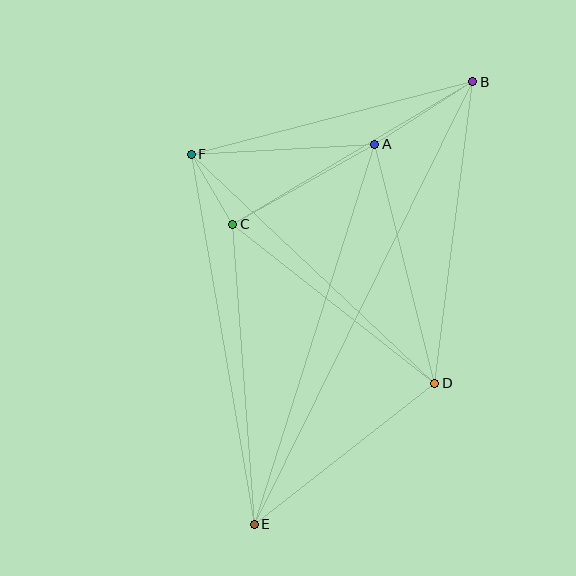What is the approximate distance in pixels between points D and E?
The distance between D and E is approximately 229 pixels.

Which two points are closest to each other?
Points C and F are closest to each other.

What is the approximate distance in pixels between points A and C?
The distance between A and C is approximately 163 pixels.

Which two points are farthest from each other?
Points B and E are farthest from each other.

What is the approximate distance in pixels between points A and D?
The distance between A and D is approximately 246 pixels.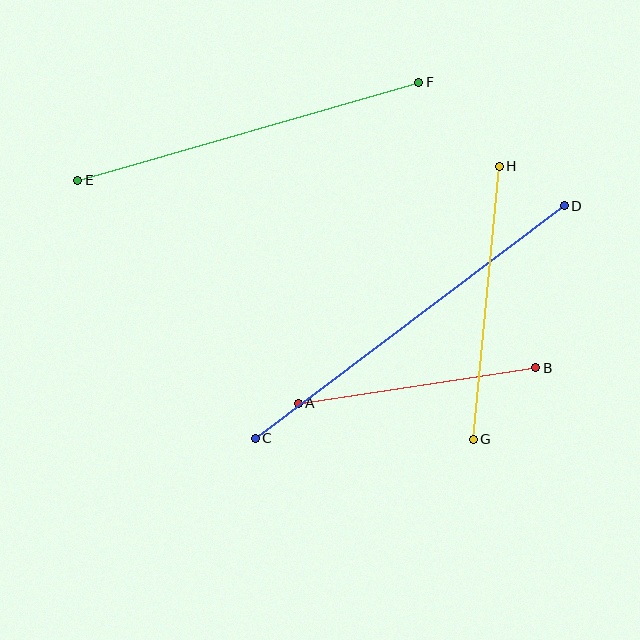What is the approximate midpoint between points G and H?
The midpoint is at approximately (486, 303) pixels.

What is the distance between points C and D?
The distance is approximately 386 pixels.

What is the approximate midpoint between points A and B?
The midpoint is at approximately (417, 386) pixels.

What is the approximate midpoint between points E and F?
The midpoint is at approximately (248, 131) pixels.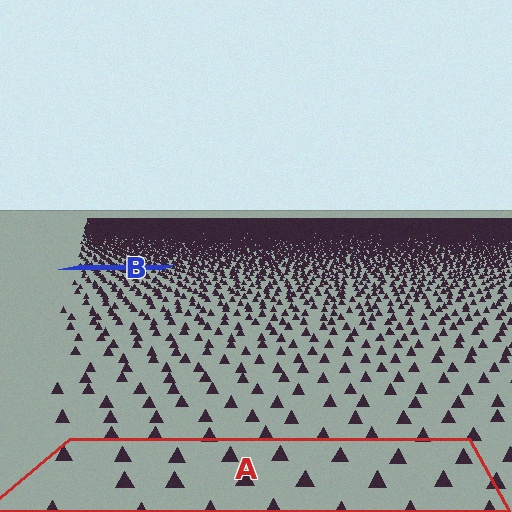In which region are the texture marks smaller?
The texture marks are smaller in region B, because it is farther away.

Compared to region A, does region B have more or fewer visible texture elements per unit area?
Region B has more texture elements per unit area — they are packed more densely because it is farther away.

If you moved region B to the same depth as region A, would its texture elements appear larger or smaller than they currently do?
They would appear larger. At a closer depth, the same texture elements are projected at a bigger on-screen size.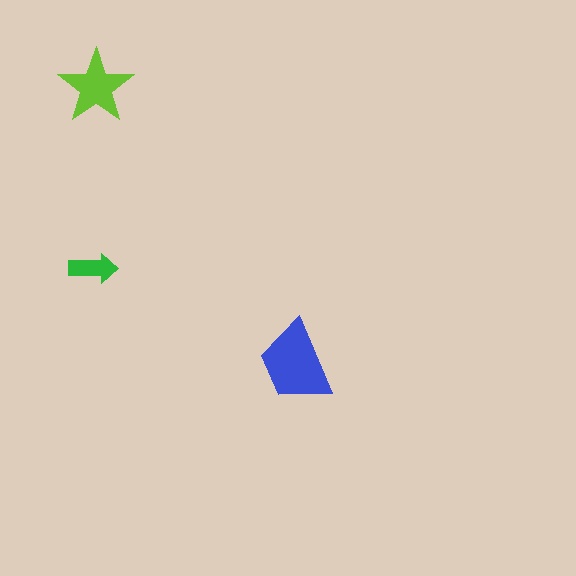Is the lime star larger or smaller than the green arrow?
Larger.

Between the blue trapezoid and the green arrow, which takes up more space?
The blue trapezoid.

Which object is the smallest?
The green arrow.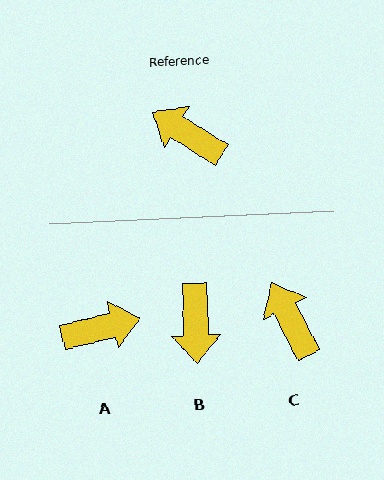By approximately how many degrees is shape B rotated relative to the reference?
Approximately 124 degrees counter-clockwise.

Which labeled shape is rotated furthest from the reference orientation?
A, about 134 degrees away.